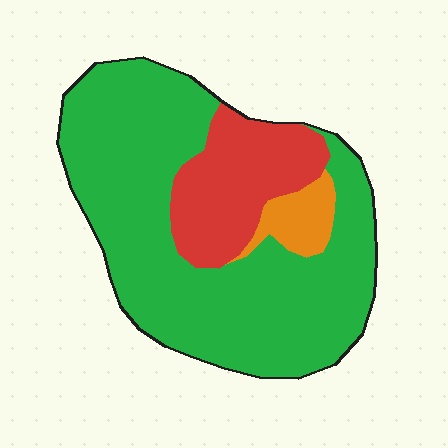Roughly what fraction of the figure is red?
Red takes up about one fifth (1/5) of the figure.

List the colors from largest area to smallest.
From largest to smallest: green, red, orange.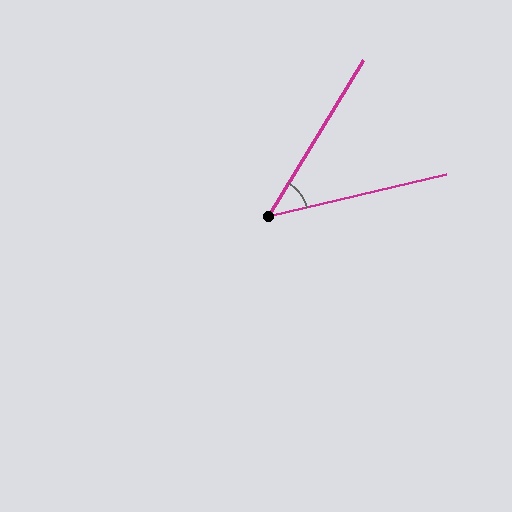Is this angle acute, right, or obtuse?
It is acute.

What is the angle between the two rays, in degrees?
Approximately 45 degrees.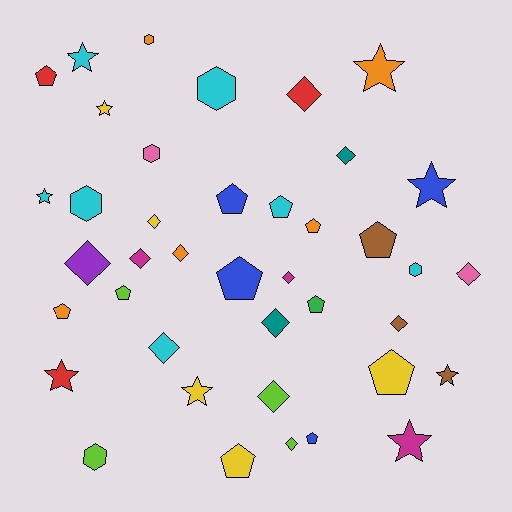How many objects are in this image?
There are 40 objects.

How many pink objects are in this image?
There are 2 pink objects.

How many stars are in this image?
There are 9 stars.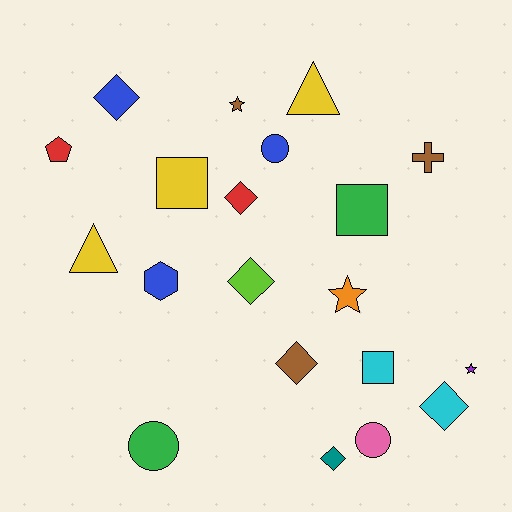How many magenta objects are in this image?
There are no magenta objects.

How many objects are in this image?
There are 20 objects.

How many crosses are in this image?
There is 1 cross.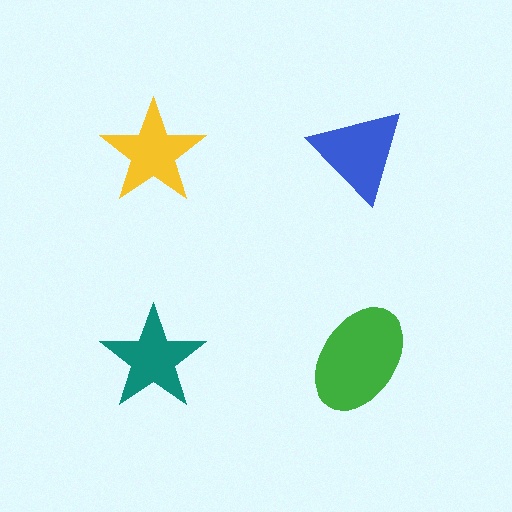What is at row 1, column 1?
A yellow star.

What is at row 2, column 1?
A teal star.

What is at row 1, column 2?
A blue triangle.